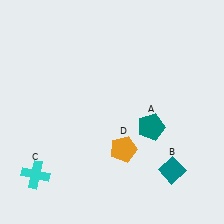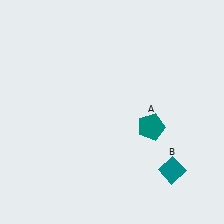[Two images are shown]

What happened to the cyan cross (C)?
The cyan cross (C) was removed in Image 2. It was in the bottom-left area of Image 1.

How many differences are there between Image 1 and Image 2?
There are 2 differences between the two images.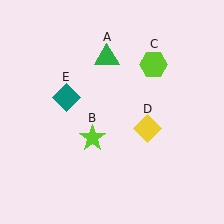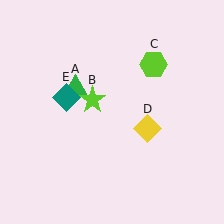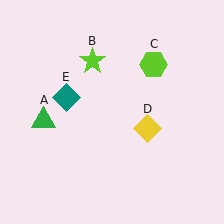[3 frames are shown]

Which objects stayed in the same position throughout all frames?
Lime hexagon (object C) and yellow diamond (object D) and teal diamond (object E) remained stationary.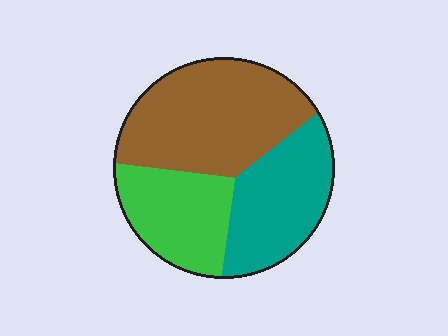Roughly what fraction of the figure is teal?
Teal covers about 30% of the figure.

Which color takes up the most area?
Brown, at roughly 45%.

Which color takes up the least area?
Green, at roughly 25%.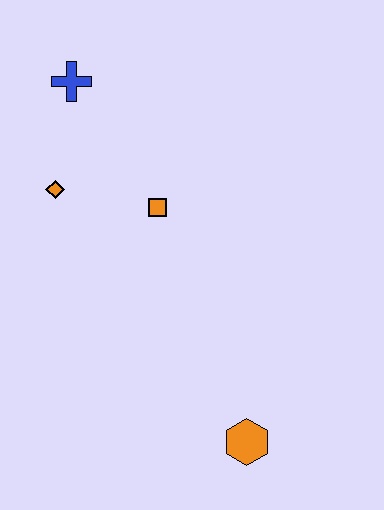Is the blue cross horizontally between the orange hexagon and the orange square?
No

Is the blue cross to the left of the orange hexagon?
Yes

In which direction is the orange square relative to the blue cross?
The orange square is below the blue cross.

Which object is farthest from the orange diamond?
The orange hexagon is farthest from the orange diamond.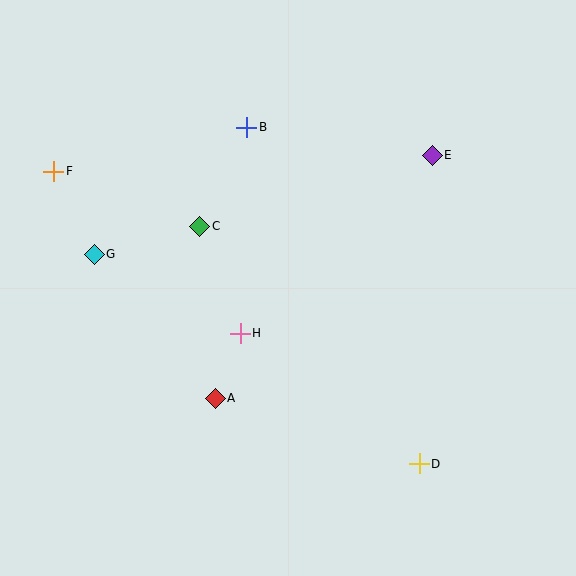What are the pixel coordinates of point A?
Point A is at (215, 398).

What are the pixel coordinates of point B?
Point B is at (247, 127).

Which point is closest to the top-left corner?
Point F is closest to the top-left corner.